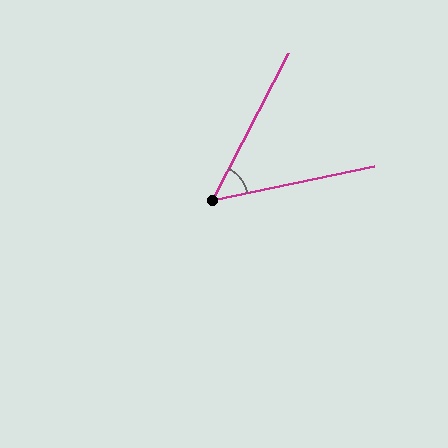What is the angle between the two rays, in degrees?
Approximately 51 degrees.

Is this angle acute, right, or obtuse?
It is acute.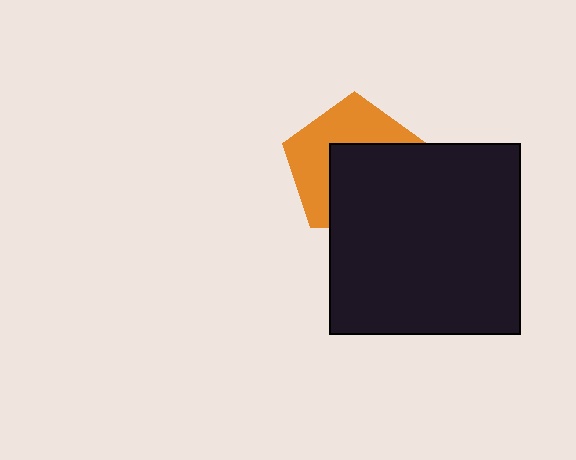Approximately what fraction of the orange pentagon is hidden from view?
Roughly 51% of the orange pentagon is hidden behind the black square.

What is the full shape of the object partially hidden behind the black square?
The partially hidden object is an orange pentagon.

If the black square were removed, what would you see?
You would see the complete orange pentagon.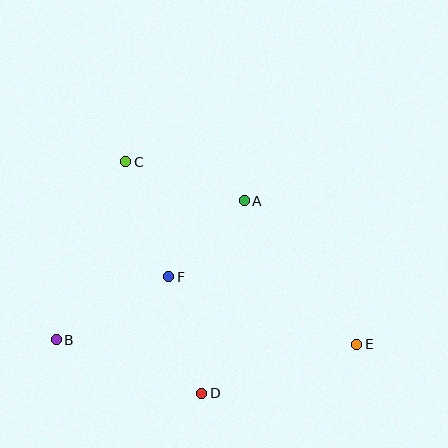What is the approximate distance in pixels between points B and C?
The distance between B and C is approximately 191 pixels.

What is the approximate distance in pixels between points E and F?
The distance between E and F is approximately 200 pixels.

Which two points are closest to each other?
Points A and F are closest to each other.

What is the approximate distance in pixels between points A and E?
The distance between A and E is approximately 183 pixels.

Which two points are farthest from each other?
Points B and E are farthest from each other.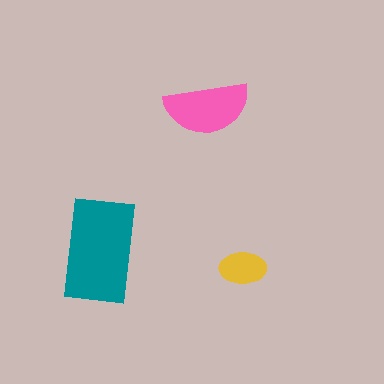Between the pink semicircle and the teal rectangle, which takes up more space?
The teal rectangle.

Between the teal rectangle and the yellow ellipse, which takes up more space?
The teal rectangle.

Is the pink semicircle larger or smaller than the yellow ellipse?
Larger.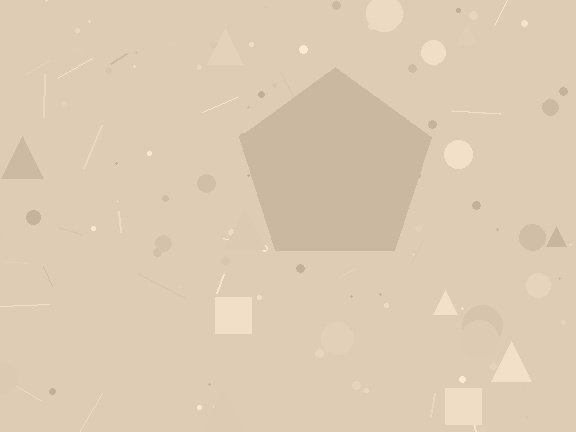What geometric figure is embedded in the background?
A pentagon is embedded in the background.